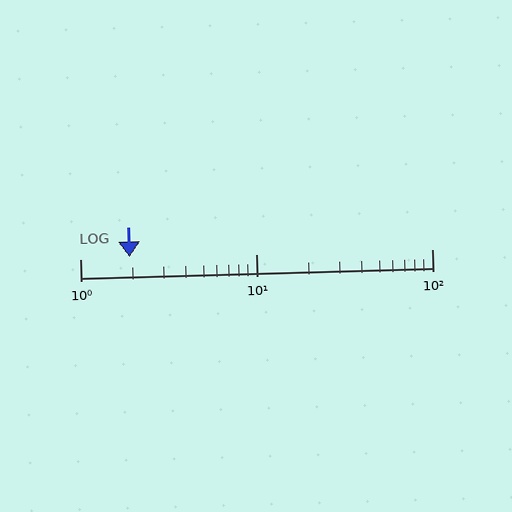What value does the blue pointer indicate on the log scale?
The pointer indicates approximately 1.9.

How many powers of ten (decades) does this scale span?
The scale spans 2 decades, from 1 to 100.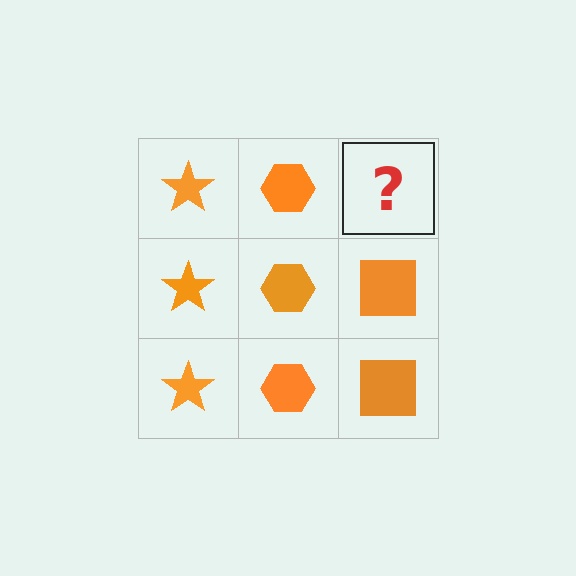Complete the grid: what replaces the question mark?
The question mark should be replaced with an orange square.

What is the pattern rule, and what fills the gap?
The rule is that each column has a consistent shape. The gap should be filled with an orange square.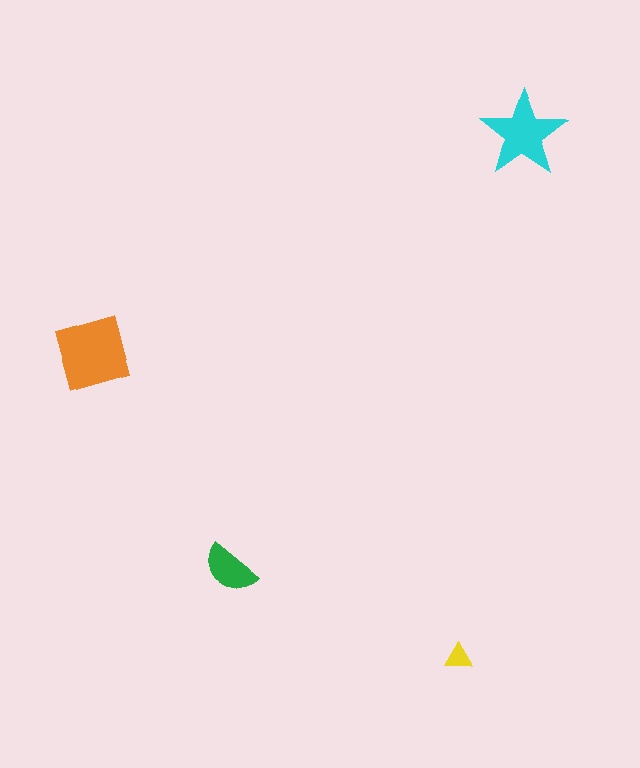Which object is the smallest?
The yellow triangle.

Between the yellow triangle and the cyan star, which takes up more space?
The cyan star.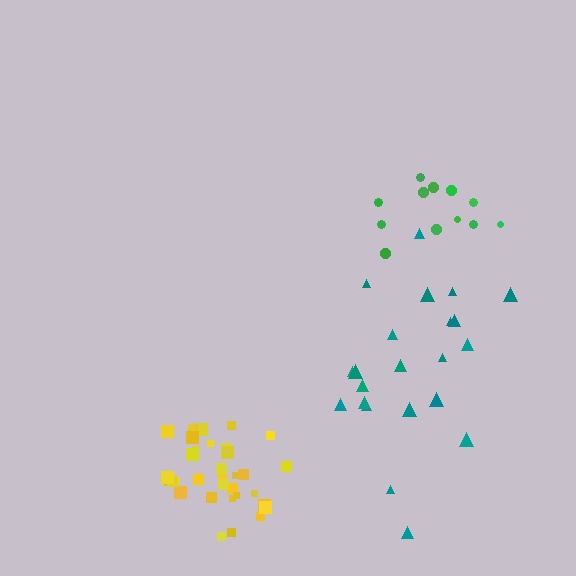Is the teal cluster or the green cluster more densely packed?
Green.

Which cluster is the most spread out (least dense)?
Teal.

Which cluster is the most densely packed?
Yellow.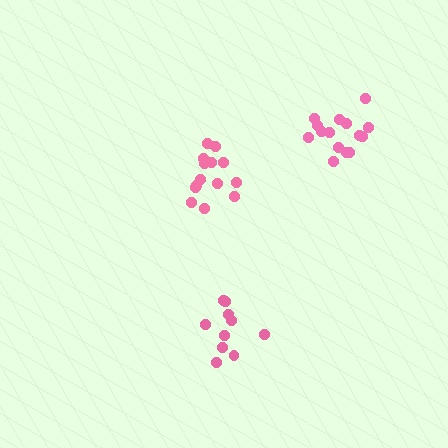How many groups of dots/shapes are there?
There are 3 groups.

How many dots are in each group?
Group 1: 10 dots, Group 2: 14 dots, Group 3: 15 dots (39 total).